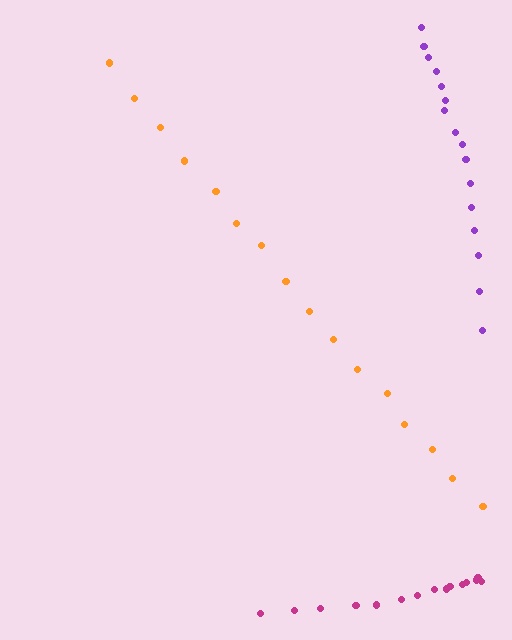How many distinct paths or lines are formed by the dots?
There are 3 distinct paths.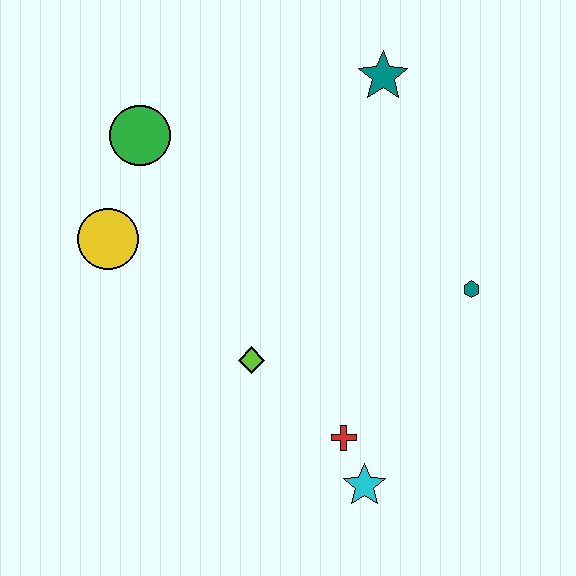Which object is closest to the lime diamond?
The red cross is closest to the lime diamond.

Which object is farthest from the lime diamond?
The teal star is farthest from the lime diamond.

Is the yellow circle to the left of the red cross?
Yes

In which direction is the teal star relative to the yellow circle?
The teal star is to the right of the yellow circle.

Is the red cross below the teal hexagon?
Yes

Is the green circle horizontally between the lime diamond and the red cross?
No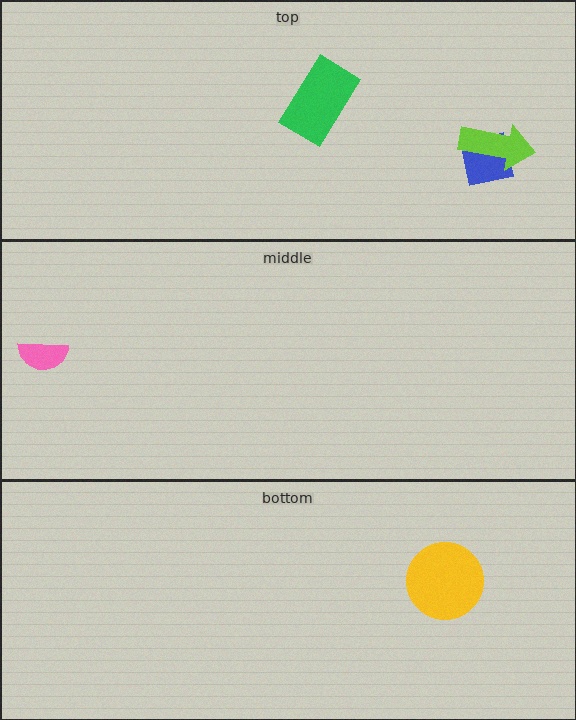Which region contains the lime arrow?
The top region.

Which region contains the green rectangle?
The top region.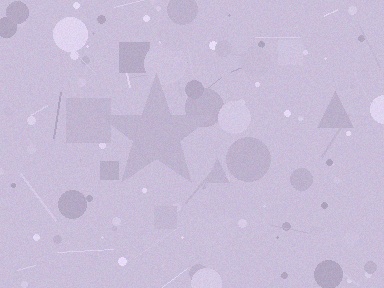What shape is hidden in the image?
A star is hidden in the image.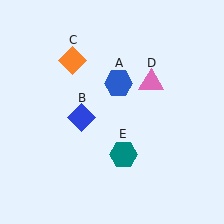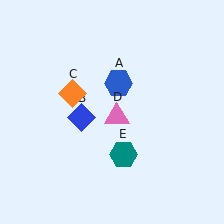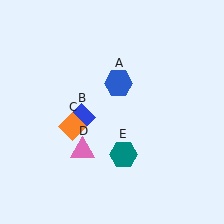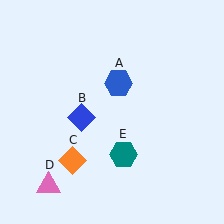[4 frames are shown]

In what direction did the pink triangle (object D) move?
The pink triangle (object D) moved down and to the left.